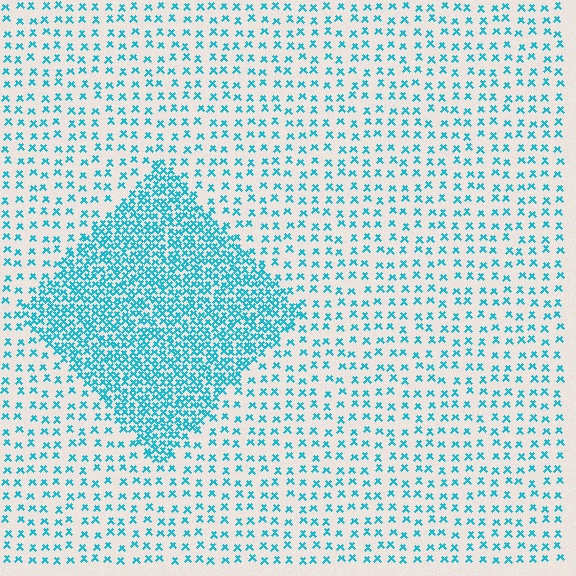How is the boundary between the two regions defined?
The boundary is defined by a change in element density (approximately 2.9x ratio). All elements are the same color, size, and shape.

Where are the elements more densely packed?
The elements are more densely packed inside the diamond boundary.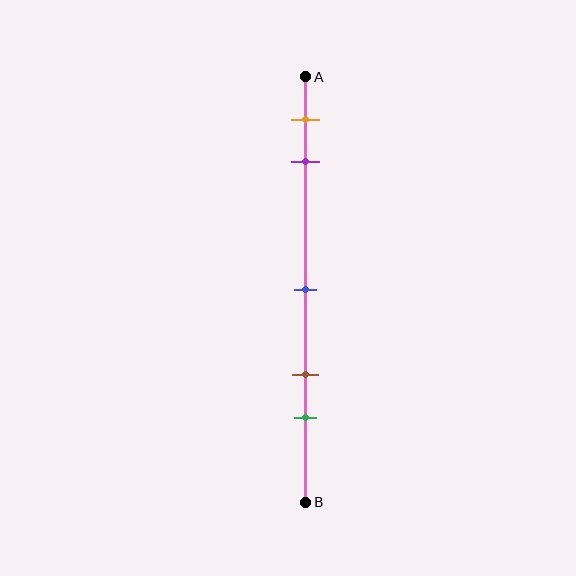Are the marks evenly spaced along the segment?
No, the marks are not evenly spaced.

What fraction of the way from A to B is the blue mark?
The blue mark is approximately 50% (0.5) of the way from A to B.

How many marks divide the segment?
There are 5 marks dividing the segment.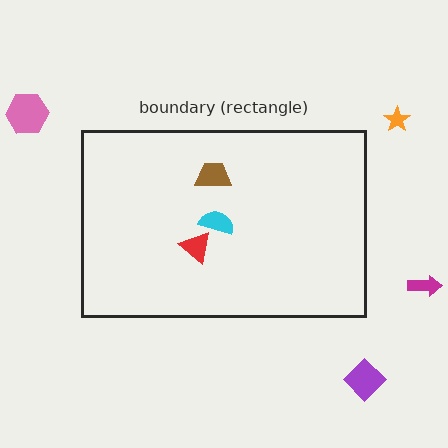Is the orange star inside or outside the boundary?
Outside.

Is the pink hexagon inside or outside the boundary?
Outside.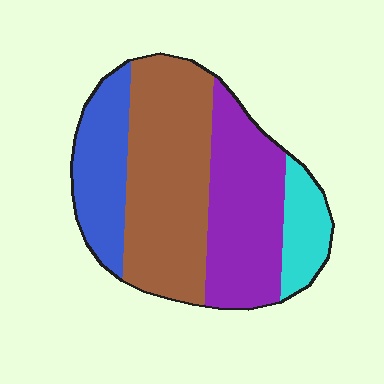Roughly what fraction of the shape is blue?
Blue takes up about one fifth (1/5) of the shape.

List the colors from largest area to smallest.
From largest to smallest: brown, purple, blue, cyan.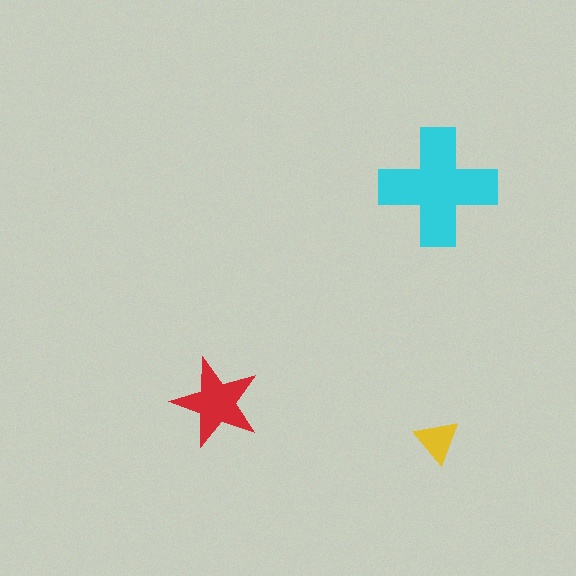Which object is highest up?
The cyan cross is topmost.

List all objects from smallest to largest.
The yellow triangle, the red star, the cyan cross.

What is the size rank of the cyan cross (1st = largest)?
1st.